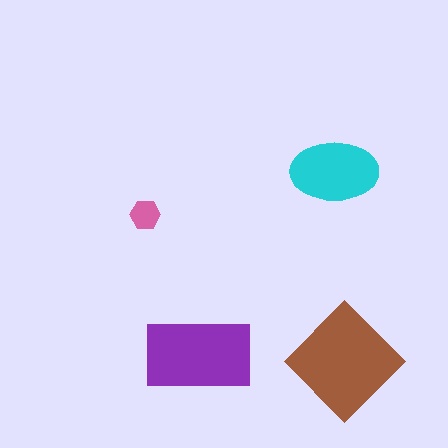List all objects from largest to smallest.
The brown diamond, the purple rectangle, the cyan ellipse, the pink hexagon.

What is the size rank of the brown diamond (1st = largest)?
1st.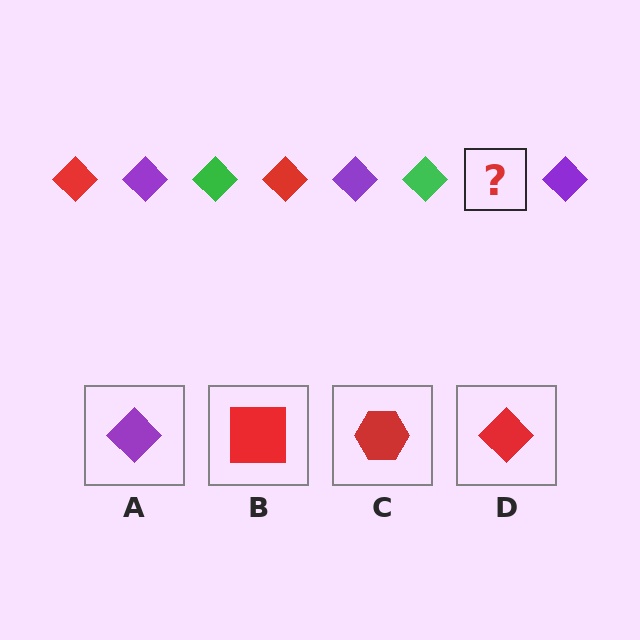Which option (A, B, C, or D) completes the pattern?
D.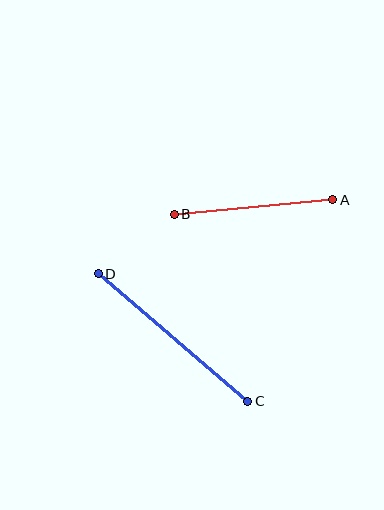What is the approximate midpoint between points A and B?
The midpoint is at approximately (254, 207) pixels.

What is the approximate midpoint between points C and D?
The midpoint is at approximately (173, 337) pixels.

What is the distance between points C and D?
The distance is approximately 196 pixels.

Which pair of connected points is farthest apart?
Points C and D are farthest apart.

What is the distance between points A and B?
The distance is approximately 160 pixels.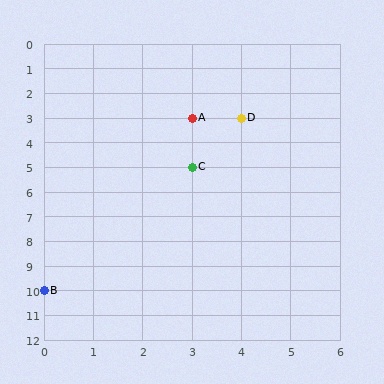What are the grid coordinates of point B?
Point B is at grid coordinates (0, 10).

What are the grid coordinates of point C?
Point C is at grid coordinates (3, 5).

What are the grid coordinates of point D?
Point D is at grid coordinates (4, 3).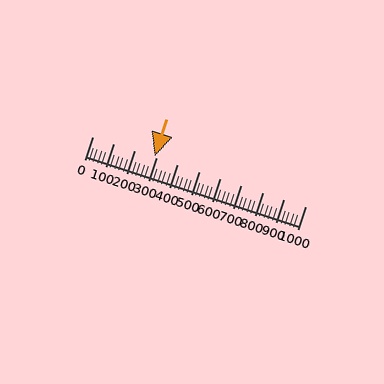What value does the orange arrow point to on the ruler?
The orange arrow points to approximately 292.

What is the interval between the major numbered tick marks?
The major tick marks are spaced 100 units apart.